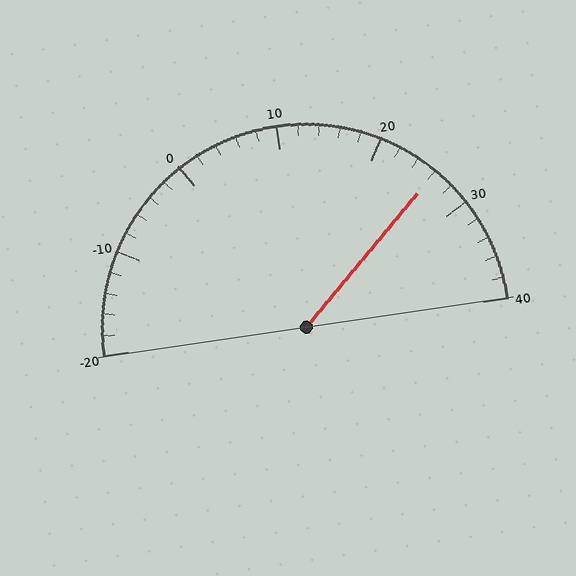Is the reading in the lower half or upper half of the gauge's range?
The reading is in the upper half of the range (-20 to 40).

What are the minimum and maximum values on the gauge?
The gauge ranges from -20 to 40.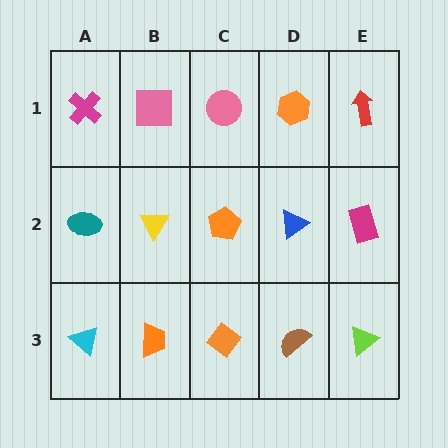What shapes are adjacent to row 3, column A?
A teal ellipse (row 2, column A), an orange trapezoid (row 3, column B).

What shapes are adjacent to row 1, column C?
An orange pentagon (row 2, column C), a pink square (row 1, column B), an orange hexagon (row 1, column D).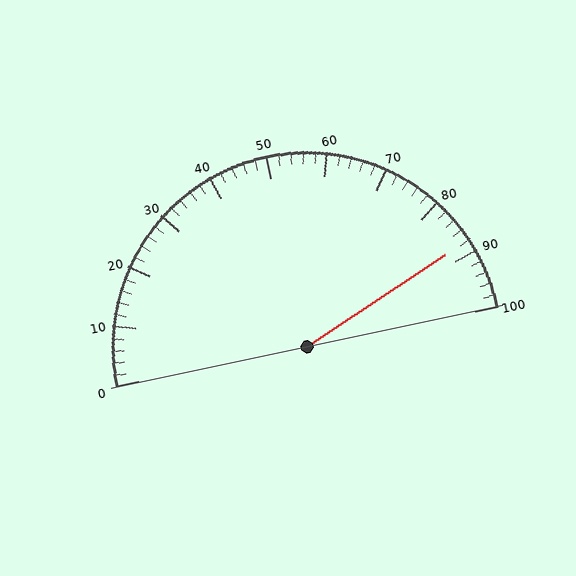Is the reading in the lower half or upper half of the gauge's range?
The reading is in the upper half of the range (0 to 100).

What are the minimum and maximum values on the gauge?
The gauge ranges from 0 to 100.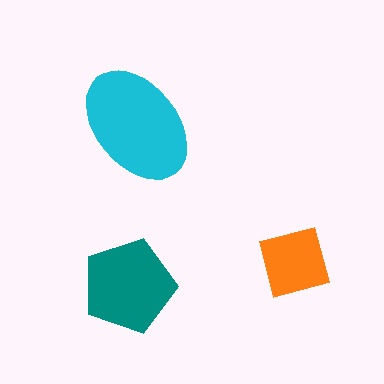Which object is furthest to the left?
The teal pentagon is leftmost.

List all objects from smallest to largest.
The orange square, the teal pentagon, the cyan ellipse.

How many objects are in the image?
There are 3 objects in the image.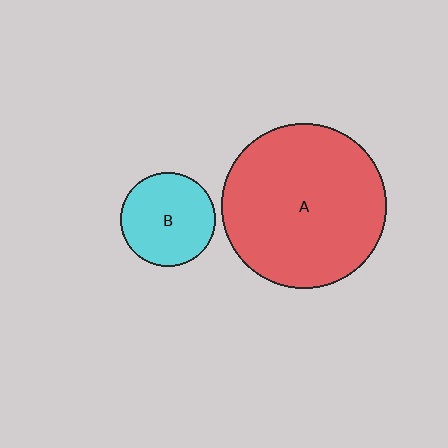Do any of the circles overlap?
No, none of the circles overlap.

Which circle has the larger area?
Circle A (red).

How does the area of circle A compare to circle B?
Approximately 3.1 times.